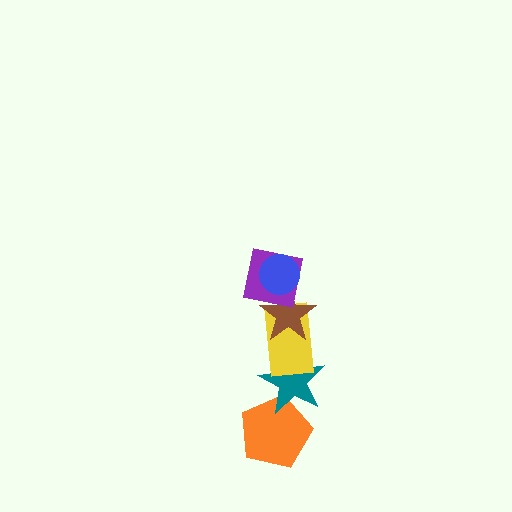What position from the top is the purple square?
The purple square is 2nd from the top.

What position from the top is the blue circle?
The blue circle is 1st from the top.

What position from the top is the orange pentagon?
The orange pentagon is 6th from the top.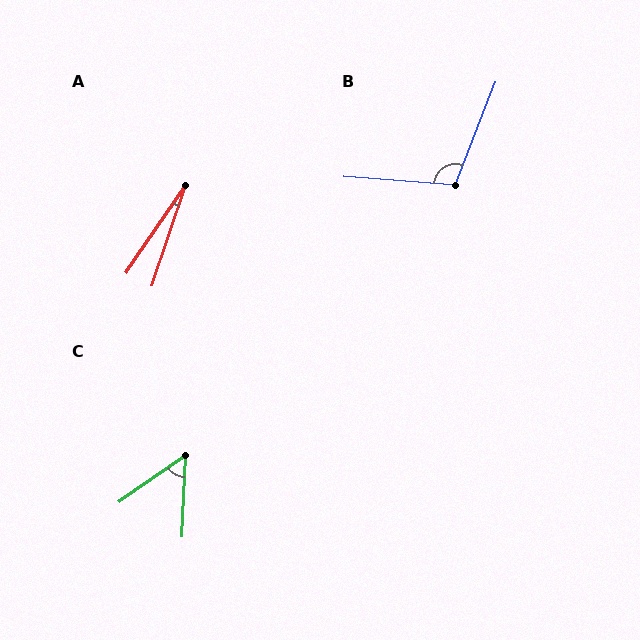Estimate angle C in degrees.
Approximately 53 degrees.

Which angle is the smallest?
A, at approximately 15 degrees.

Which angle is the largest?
B, at approximately 107 degrees.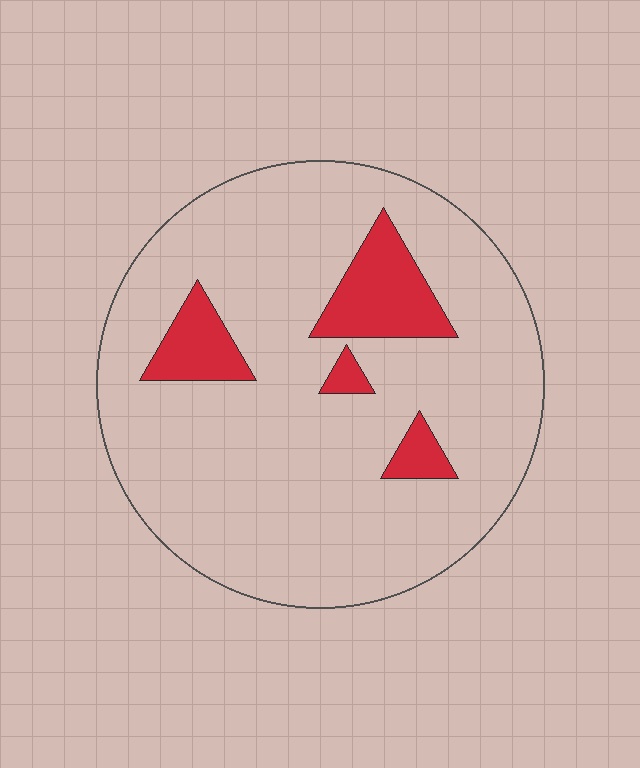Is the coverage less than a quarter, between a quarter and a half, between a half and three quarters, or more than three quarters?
Less than a quarter.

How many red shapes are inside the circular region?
4.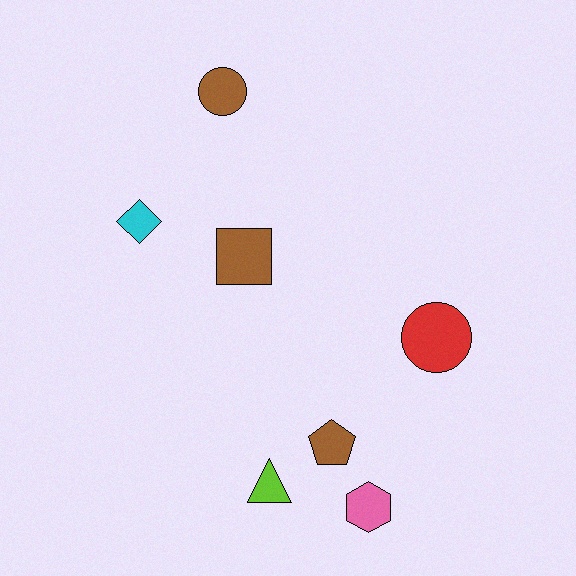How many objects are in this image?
There are 7 objects.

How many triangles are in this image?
There is 1 triangle.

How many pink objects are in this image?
There is 1 pink object.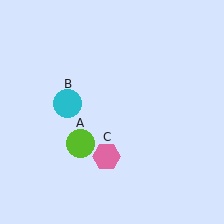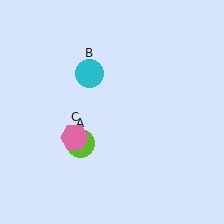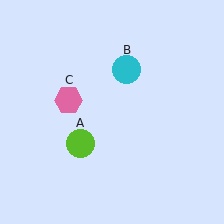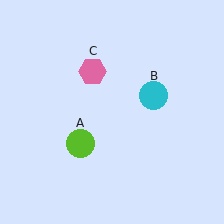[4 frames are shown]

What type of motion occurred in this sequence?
The cyan circle (object B), pink hexagon (object C) rotated clockwise around the center of the scene.